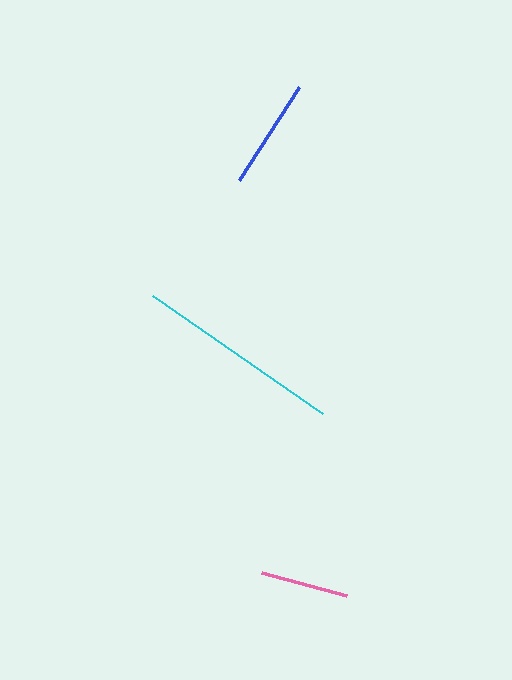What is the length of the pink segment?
The pink segment is approximately 88 pixels long.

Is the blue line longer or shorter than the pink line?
The blue line is longer than the pink line.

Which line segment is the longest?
The cyan line is the longest at approximately 206 pixels.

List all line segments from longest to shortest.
From longest to shortest: cyan, blue, pink.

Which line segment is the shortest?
The pink line is the shortest at approximately 88 pixels.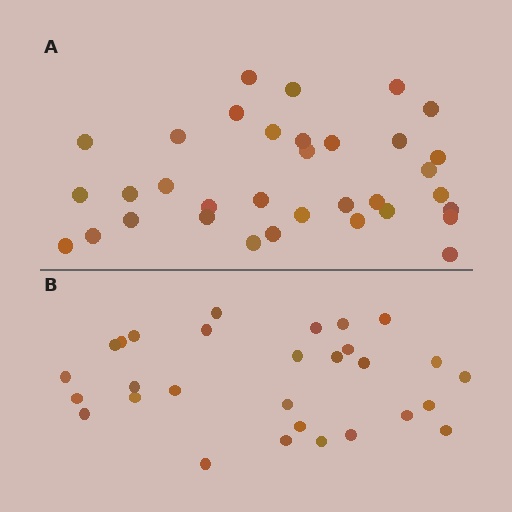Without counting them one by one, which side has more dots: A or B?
Region A (the top region) has more dots.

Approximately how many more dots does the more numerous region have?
Region A has about 5 more dots than region B.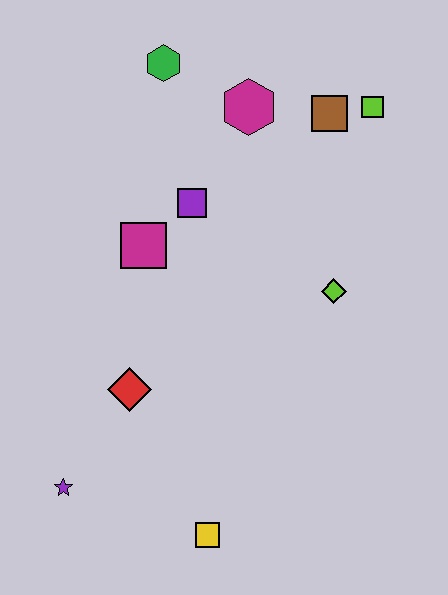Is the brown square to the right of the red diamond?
Yes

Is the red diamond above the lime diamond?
No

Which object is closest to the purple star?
The red diamond is closest to the purple star.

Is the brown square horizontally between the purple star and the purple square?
No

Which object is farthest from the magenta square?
The yellow square is farthest from the magenta square.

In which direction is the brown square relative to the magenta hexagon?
The brown square is to the right of the magenta hexagon.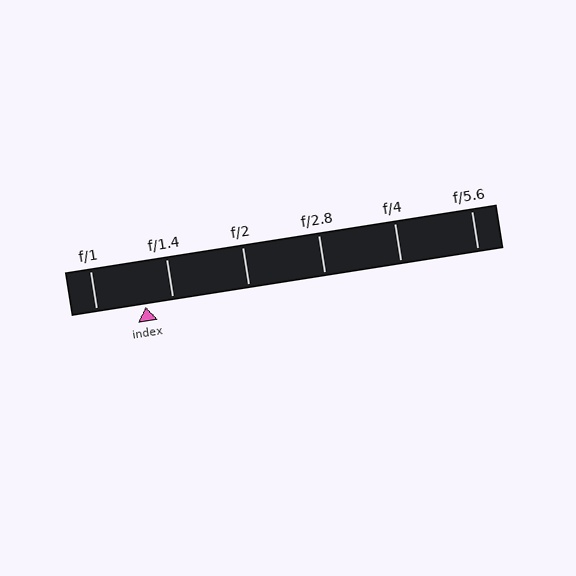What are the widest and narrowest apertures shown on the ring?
The widest aperture shown is f/1 and the narrowest is f/5.6.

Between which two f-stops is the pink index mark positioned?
The index mark is between f/1 and f/1.4.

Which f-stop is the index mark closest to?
The index mark is closest to f/1.4.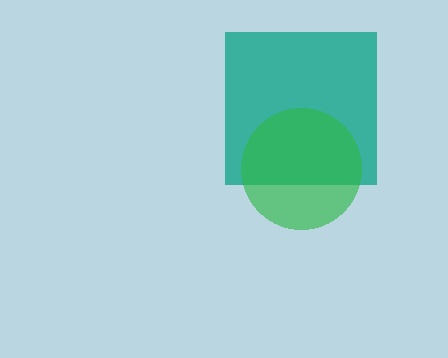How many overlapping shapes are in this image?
There are 2 overlapping shapes in the image.